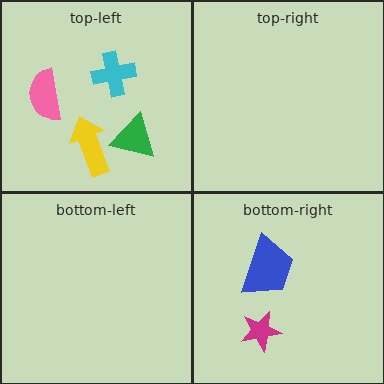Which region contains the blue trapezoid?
The bottom-right region.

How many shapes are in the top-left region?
4.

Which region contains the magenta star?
The bottom-right region.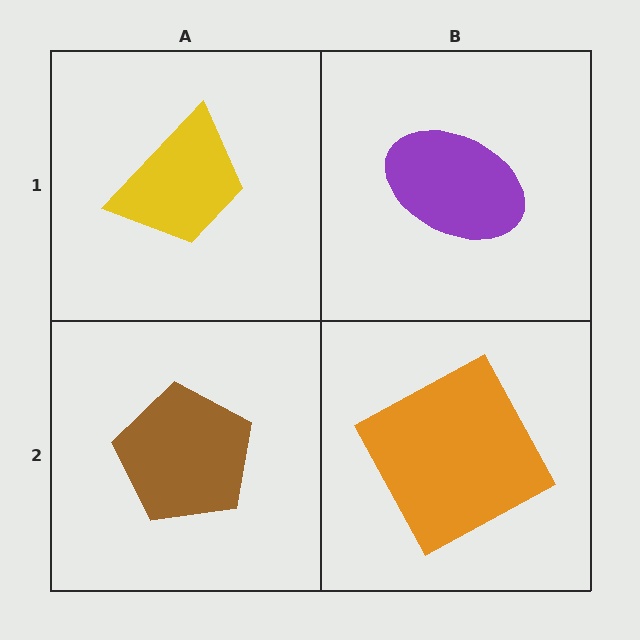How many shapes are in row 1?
2 shapes.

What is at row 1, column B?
A purple ellipse.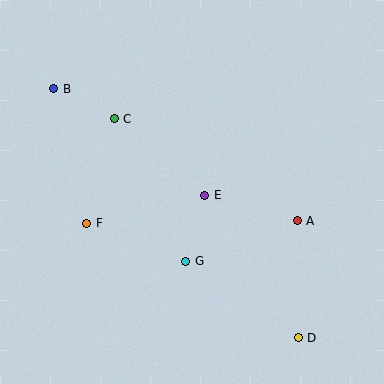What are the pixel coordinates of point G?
Point G is at (186, 261).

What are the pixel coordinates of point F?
Point F is at (87, 223).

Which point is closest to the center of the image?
Point E at (205, 195) is closest to the center.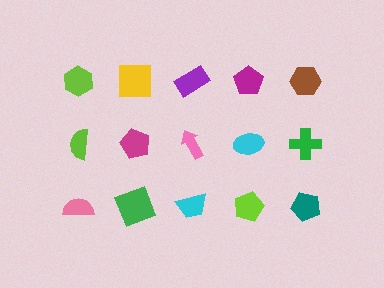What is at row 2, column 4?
A cyan ellipse.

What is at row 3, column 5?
A teal pentagon.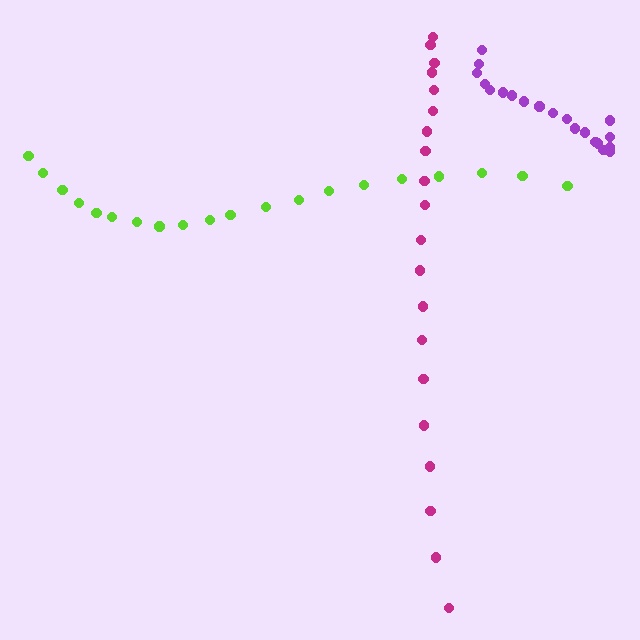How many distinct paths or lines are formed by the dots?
There are 3 distinct paths.